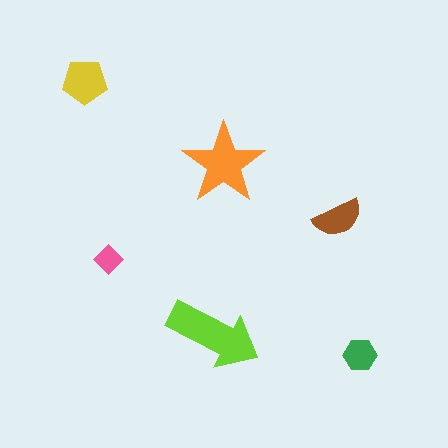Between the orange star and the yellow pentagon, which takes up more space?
The orange star.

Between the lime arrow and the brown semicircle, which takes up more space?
The lime arrow.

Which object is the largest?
The lime arrow.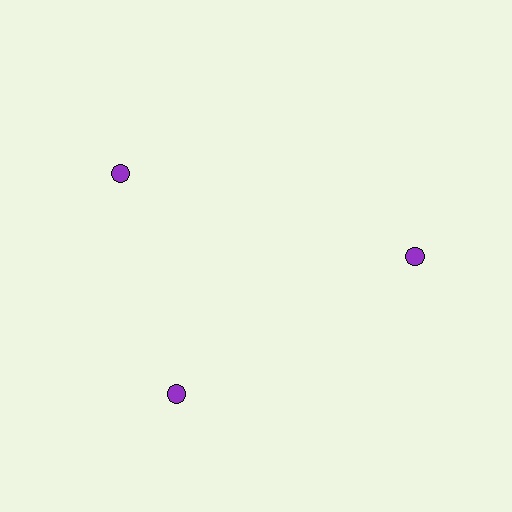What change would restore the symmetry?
The symmetry would be restored by rotating it back into even spacing with its neighbors so that all 3 circles sit at equal angles and equal distance from the center.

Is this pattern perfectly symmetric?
No. The 3 purple circles are arranged in a ring, but one element near the 11 o'clock position is rotated out of alignment along the ring, breaking the 3-fold rotational symmetry.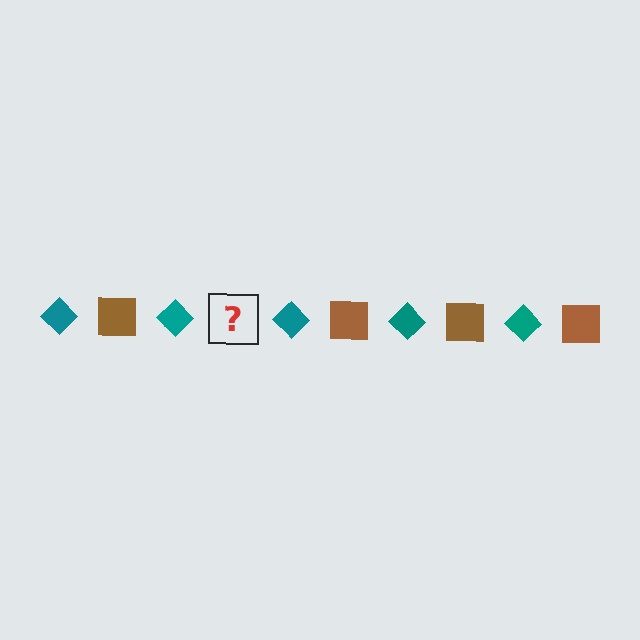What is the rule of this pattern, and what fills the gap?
The rule is that the pattern alternates between teal diamond and brown square. The gap should be filled with a brown square.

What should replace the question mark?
The question mark should be replaced with a brown square.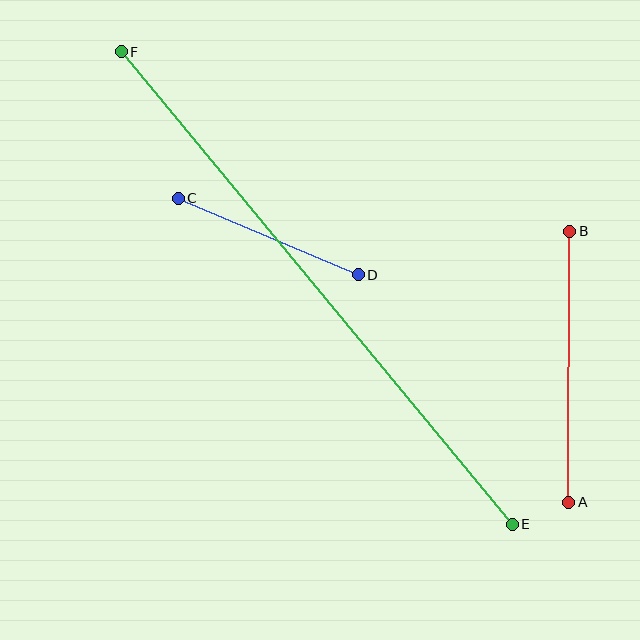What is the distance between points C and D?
The distance is approximately 196 pixels.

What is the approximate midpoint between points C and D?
The midpoint is at approximately (268, 236) pixels.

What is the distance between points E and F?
The distance is approximately 614 pixels.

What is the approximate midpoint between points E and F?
The midpoint is at approximately (317, 288) pixels.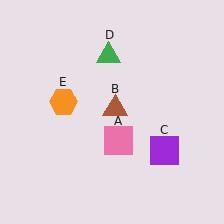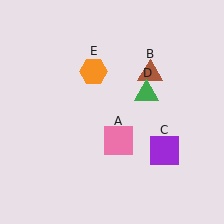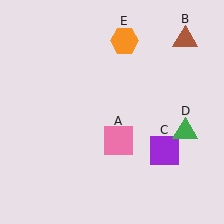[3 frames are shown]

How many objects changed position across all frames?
3 objects changed position: brown triangle (object B), green triangle (object D), orange hexagon (object E).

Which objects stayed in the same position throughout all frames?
Pink square (object A) and purple square (object C) remained stationary.